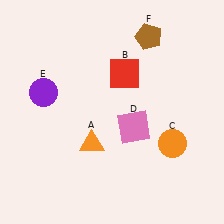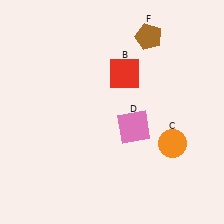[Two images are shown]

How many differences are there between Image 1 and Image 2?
There are 2 differences between the two images.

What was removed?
The orange triangle (A), the purple circle (E) were removed in Image 2.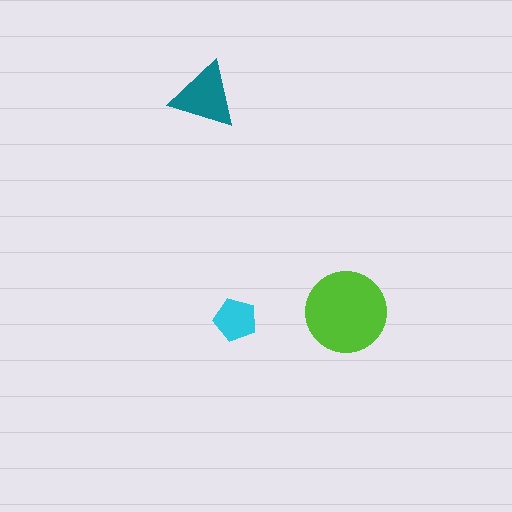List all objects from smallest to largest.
The cyan pentagon, the teal triangle, the lime circle.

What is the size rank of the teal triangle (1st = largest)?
2nd.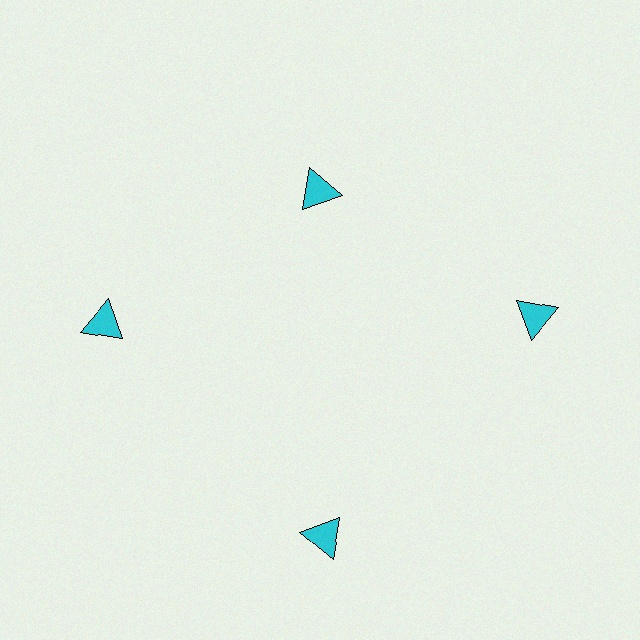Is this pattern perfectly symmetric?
No. The 4 cyan triangles are arranged in a ring, but one element near the 12 o'clock position is pulled inward toward the center, breaking the 4-fold rotational symmetry.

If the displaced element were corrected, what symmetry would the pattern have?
It would have 4-fold rotational symmetry — the pattern would map onto itself every 90 degrees.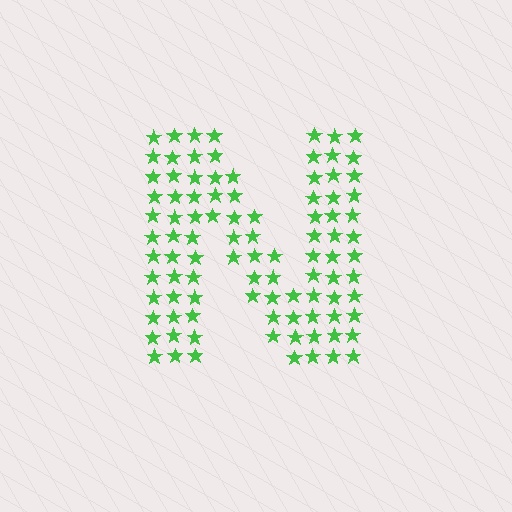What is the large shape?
The large shape is the letter N.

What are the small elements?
The small elements are stars.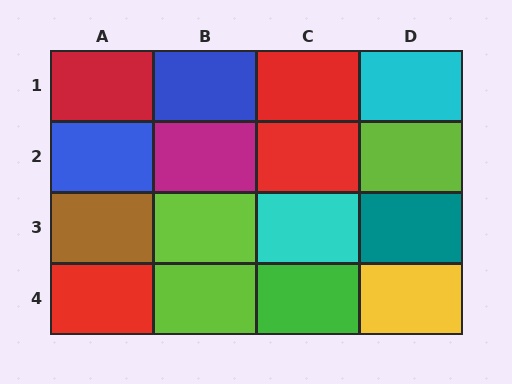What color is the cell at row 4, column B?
Lime.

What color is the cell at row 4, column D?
Yellow.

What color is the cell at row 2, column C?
Red.